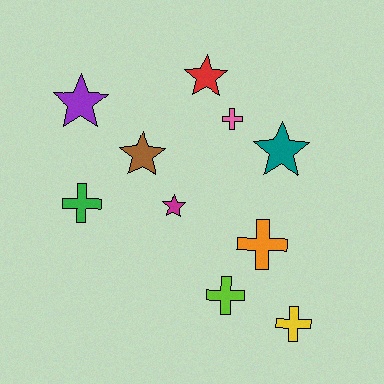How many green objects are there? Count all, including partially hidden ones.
There is 1 green object.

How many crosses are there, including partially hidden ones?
There are 5 crosses.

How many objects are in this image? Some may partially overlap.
There are 10 objects.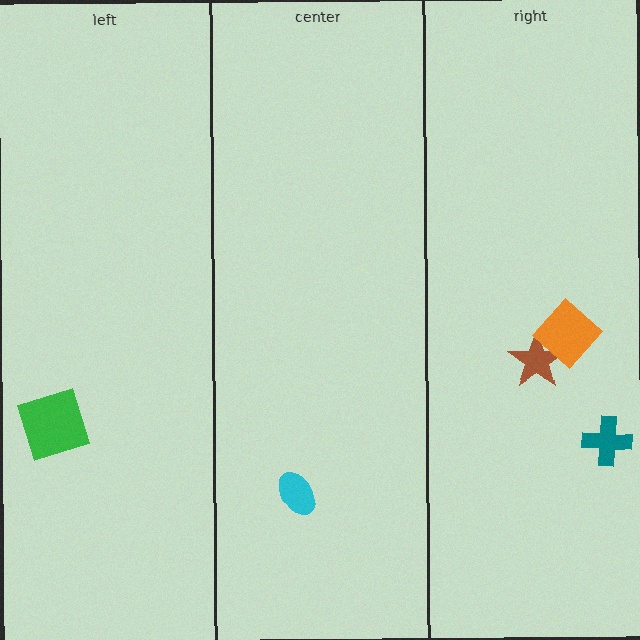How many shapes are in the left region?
1.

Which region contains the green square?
The left region.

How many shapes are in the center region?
1.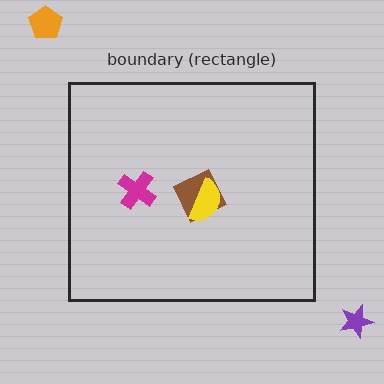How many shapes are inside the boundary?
3 inside, 2 outside.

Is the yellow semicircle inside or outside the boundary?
Inside.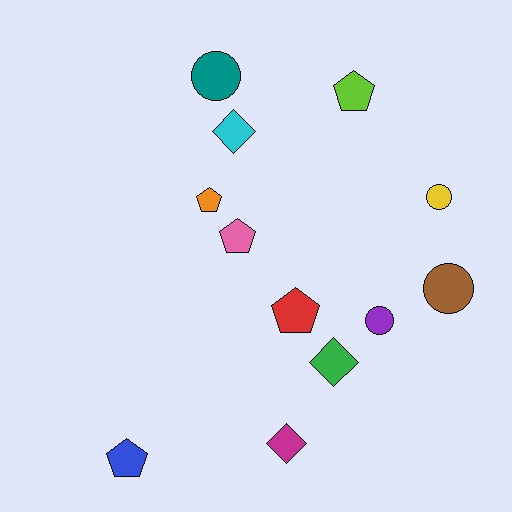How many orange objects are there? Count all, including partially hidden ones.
There is 1 orange object.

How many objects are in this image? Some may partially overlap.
There are 12 objects.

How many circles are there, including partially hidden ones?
There are 4 circles.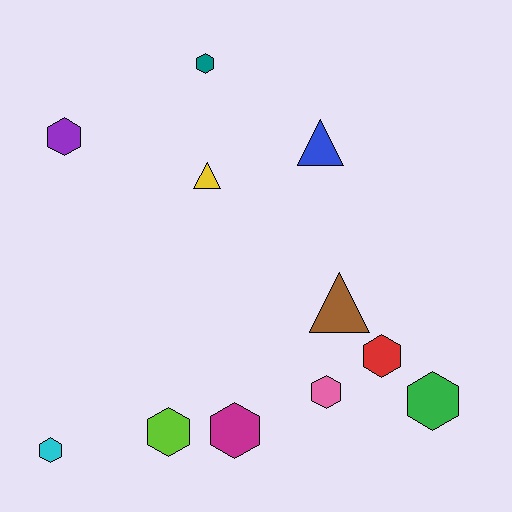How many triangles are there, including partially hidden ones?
There are 3 triangles.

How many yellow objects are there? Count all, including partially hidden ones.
There is 1 yellow object.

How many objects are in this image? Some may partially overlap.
There are 11 objects.